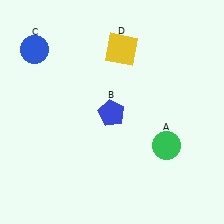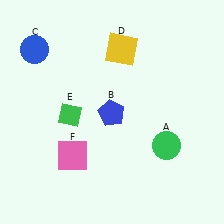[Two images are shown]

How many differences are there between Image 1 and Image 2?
There are 2 differences between the two images.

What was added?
A green diamond (E), a pink square (F) were added in Image 2.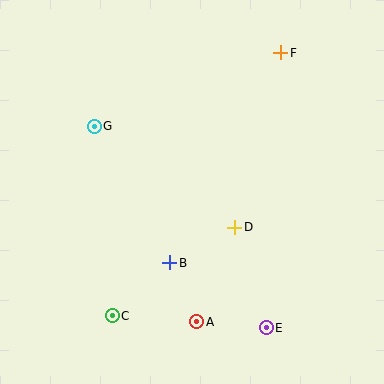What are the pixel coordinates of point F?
Point F is at (281, 53).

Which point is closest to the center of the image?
Point D at (235, 227) is closest to the center.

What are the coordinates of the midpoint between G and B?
The midpoint between G and B is at (132, 194).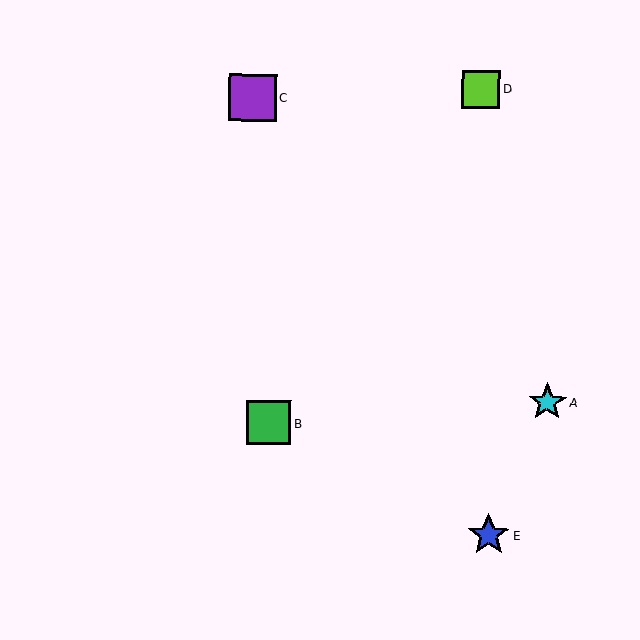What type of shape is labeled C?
Shape C is a purple square.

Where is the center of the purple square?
The center of the purple square is at (253, 98).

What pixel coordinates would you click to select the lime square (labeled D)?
Click at (481, 89) to select the lime square D.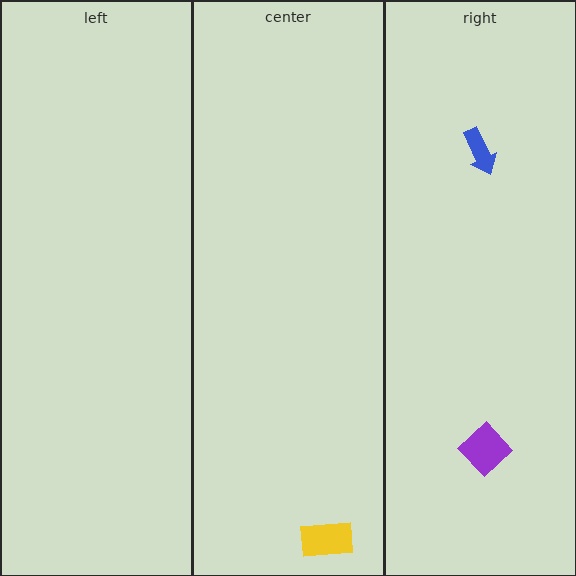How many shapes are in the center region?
1.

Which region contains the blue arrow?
The right region.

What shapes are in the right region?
The purple diamond, the blue arrow.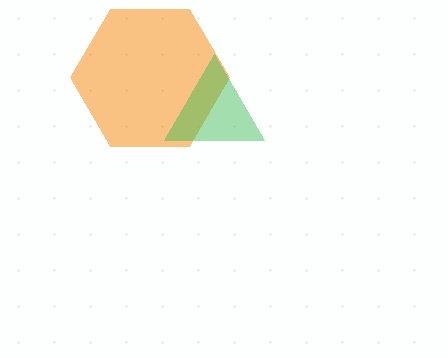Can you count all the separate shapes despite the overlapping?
Yes, there are 2 separate shapes.